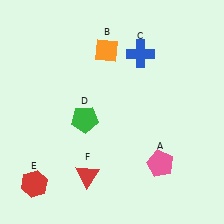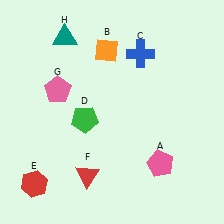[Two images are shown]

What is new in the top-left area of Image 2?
A pink pentagon (G) was added in the top-left area of Image 2.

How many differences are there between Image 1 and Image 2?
There are 2 differences between the two images.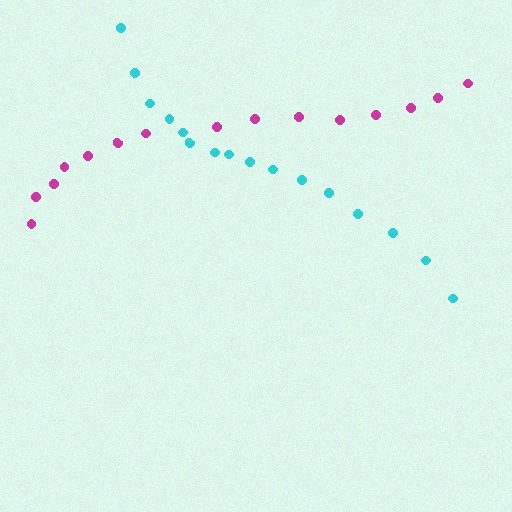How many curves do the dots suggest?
There are 2 distinct paths.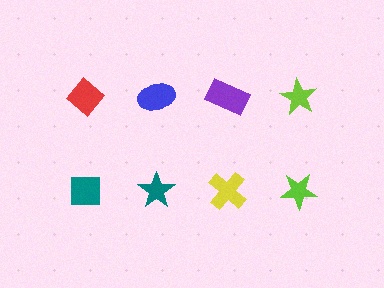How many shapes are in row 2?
4 shapes.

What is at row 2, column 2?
A teal star.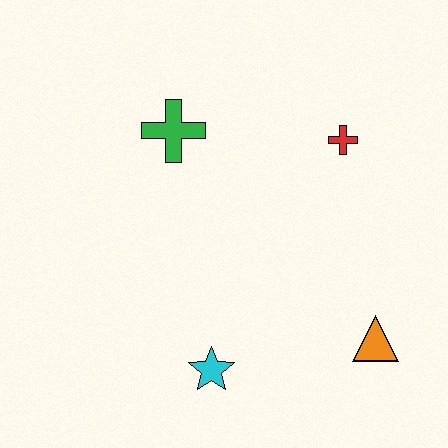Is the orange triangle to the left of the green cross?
No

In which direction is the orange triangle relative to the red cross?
The orange triangle is below the red cross.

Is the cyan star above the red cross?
No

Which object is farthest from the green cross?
The orange triangle is farthest from the green cross.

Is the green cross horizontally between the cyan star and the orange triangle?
No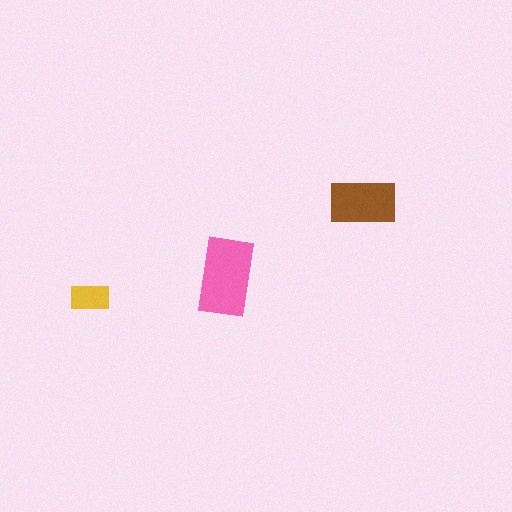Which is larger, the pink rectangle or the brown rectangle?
The pink one.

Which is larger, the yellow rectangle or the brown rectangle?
The brown one.